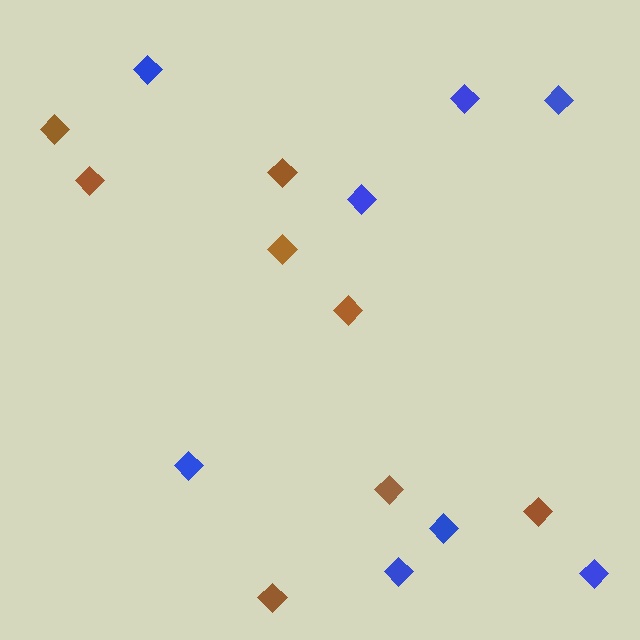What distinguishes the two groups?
There are 2 groups: one group of brown diamonds (8) and one group of blue diamonds (8).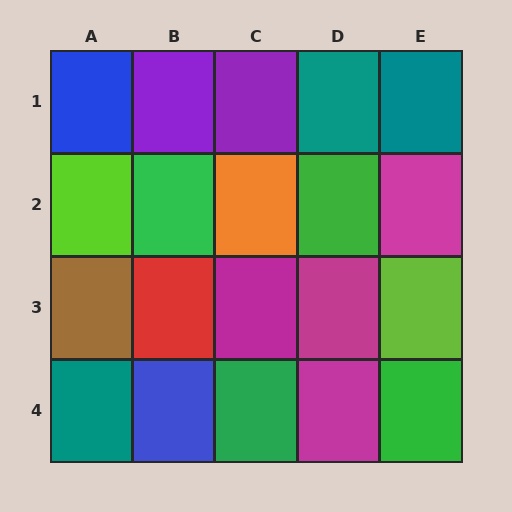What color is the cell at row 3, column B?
Red.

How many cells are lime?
2 cells are lime.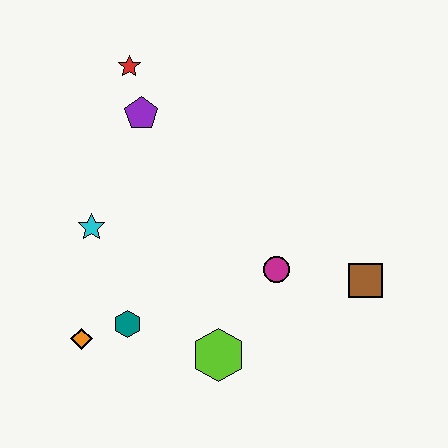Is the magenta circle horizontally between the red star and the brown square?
Yes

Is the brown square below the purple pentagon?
Yes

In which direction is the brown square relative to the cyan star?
The brown square is to the right of the cyan star.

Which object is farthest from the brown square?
The red star is farthest from the brown square.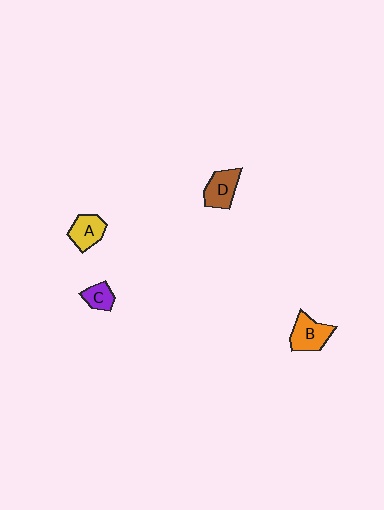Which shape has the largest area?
Shape B (orange).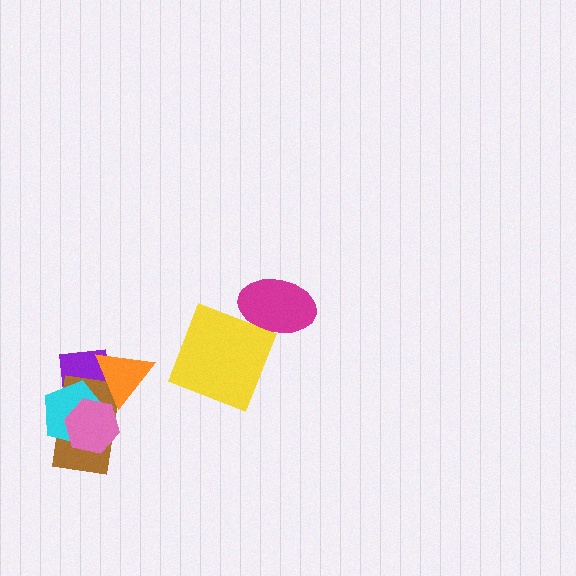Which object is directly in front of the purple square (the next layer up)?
The brown rectangle is directly in front of the purple square.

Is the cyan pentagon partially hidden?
Yes, it is partially covered by another shape.